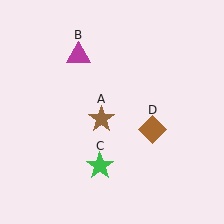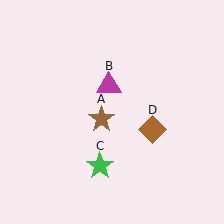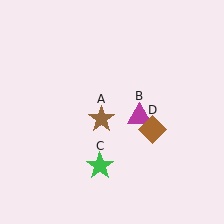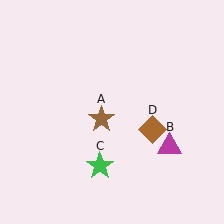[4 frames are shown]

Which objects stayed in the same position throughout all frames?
Brown star (object A) and green star (object C) and brown diamond (object D) remained stationary.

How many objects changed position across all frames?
1 object changed position: magenta triangle (object B).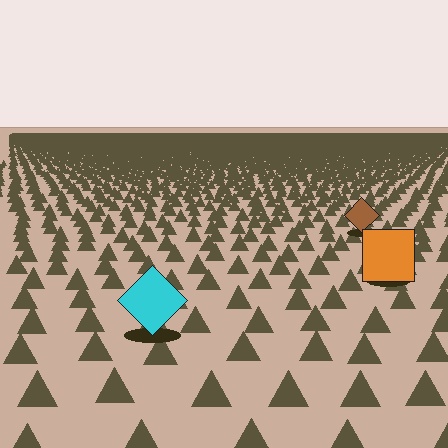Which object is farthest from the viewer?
The brown diamond is farthest from the viewer. It appears smaller and the ground texture around it is denser.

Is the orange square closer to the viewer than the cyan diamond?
No. The cyan diamond is closer — you can tell from the texture gradient: the ground texture is coarser near it.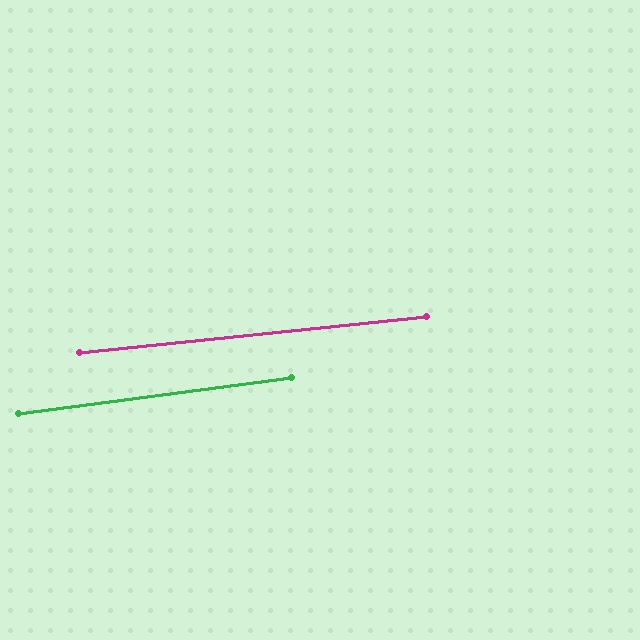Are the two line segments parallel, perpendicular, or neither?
Parallel — their directions differ by only 1.6°.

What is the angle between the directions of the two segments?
Approximately 2 degrees.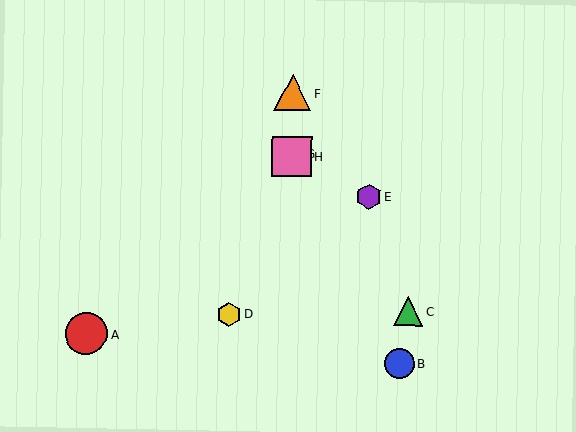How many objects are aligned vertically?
3 objects (F, G, H) are aligned vertically.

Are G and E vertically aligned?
No, G is at x≈292 and E is at x≈369.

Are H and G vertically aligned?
Yes, both are at x≈292.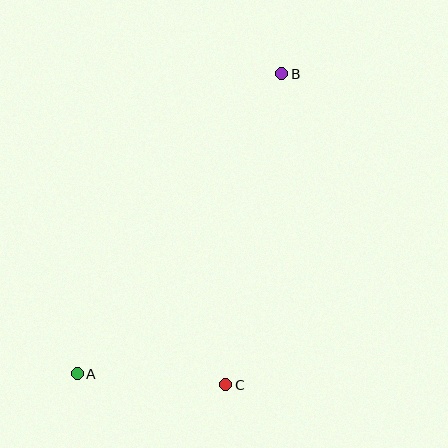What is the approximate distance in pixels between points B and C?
The distance between B and C is approximately 316 pixels.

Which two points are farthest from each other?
Points A and B are farthest from each other.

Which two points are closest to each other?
Points A and C are closest to each other.